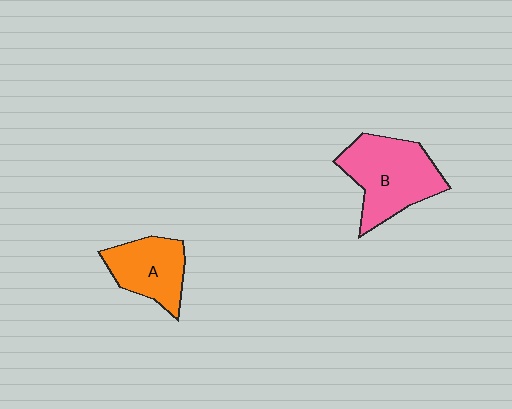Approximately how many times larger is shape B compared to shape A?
Approximately 1.4 times.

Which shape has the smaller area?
Shape A (orange).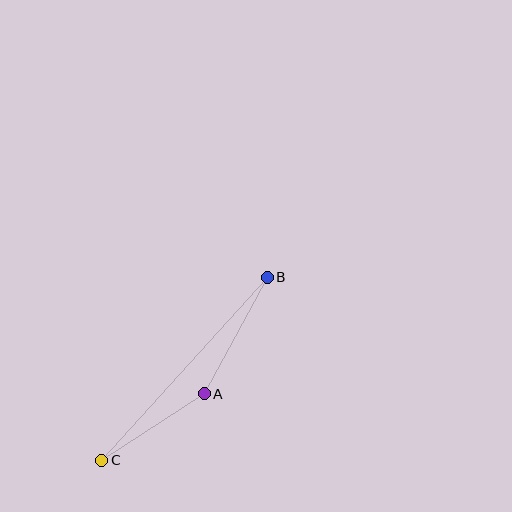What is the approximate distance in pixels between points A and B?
The distance between A and B is approximately 132 pixels.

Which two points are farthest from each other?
Points B and C are farthest from each other.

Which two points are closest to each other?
Points A and C are closest to each other.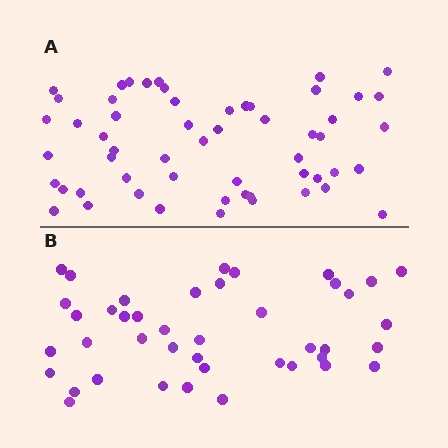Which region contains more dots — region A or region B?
Region A (the top region) has more dots.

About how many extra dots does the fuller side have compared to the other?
Region A has approximately 15 more dots than region B.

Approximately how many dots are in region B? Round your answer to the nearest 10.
About 40 dots. (The exact count is 42, which rounds to 40.)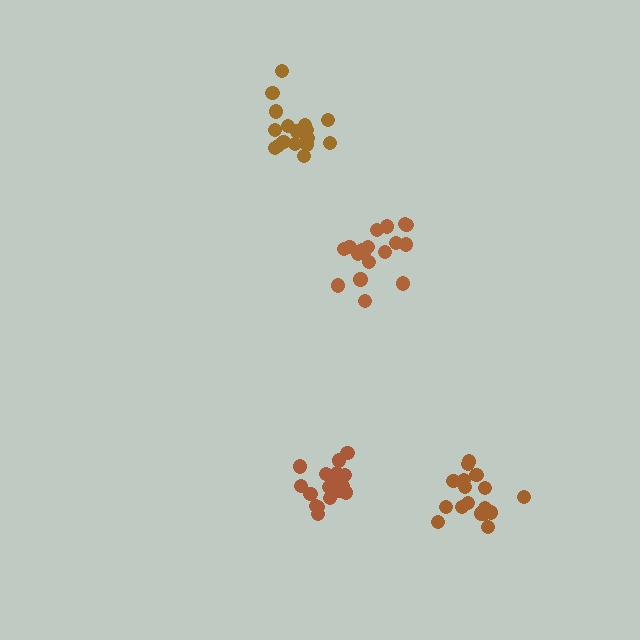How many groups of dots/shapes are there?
There are 4 groups.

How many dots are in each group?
Group 1: 17 dots, Group 2: 18 dots, Group 3: 18 dots, Group 4: 18 dots (71 total).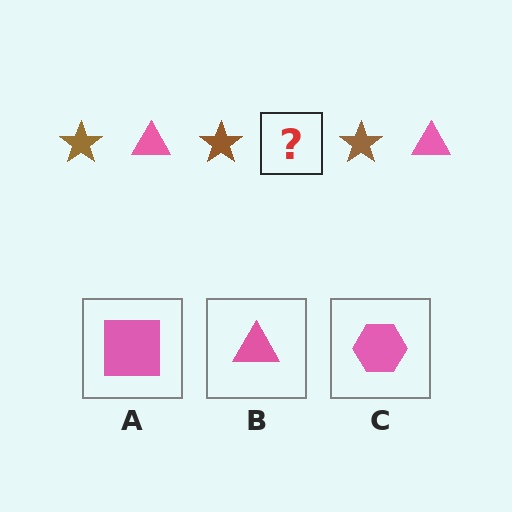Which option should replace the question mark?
Option B.